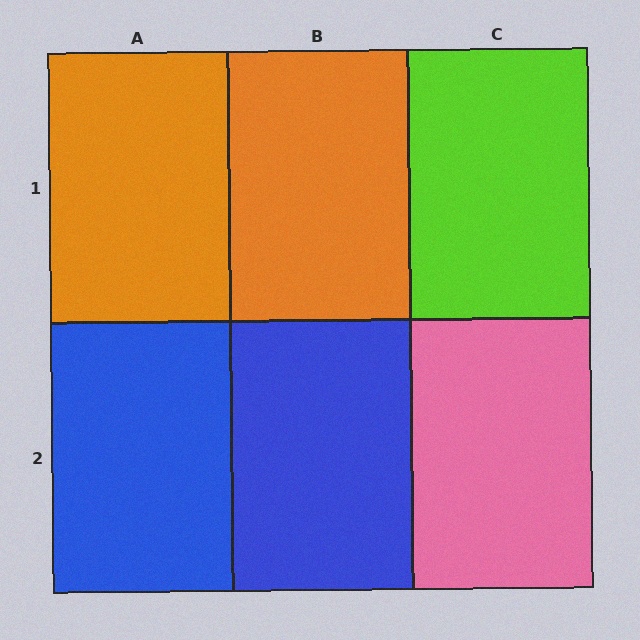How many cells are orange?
2 cells are orange.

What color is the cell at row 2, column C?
Pink.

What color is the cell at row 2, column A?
Blue.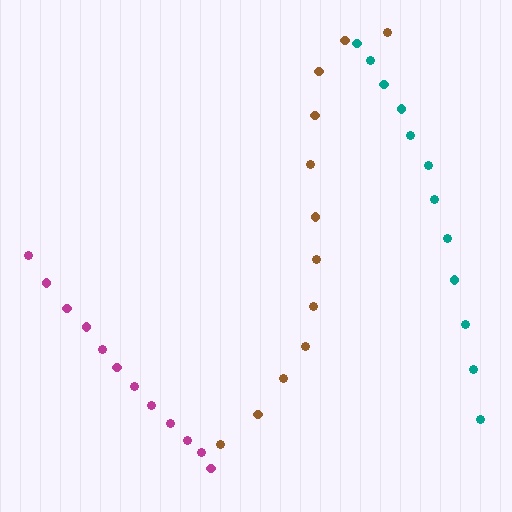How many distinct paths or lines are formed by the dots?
There are 3 distinct paths.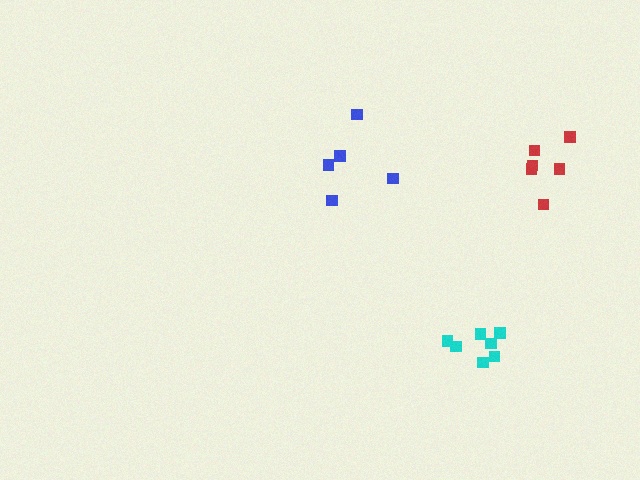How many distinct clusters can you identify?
There are 3 distinct clusters.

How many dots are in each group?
Group 1: 5 dots, Group 2: 6 dots, Group 3: 7 dots (18 total).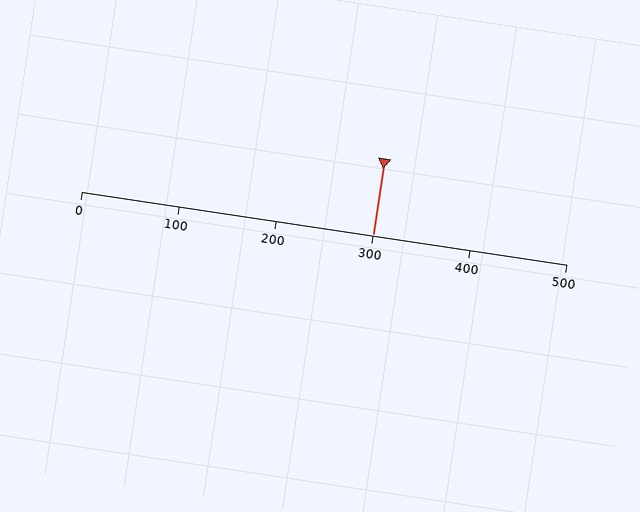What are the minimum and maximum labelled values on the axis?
The axis runs from 0 to 500.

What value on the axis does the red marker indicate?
The marker indicates approximately 300.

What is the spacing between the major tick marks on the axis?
The major ticks are spaced 100 apart.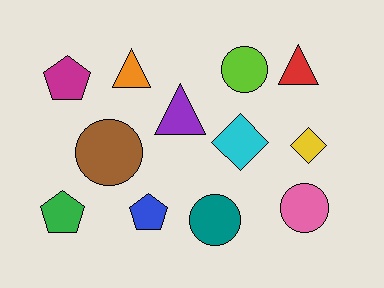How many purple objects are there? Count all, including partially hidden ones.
There is 1 purple object.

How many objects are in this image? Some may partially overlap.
There are 12 objects.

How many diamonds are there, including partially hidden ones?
There are 2 diamonds.